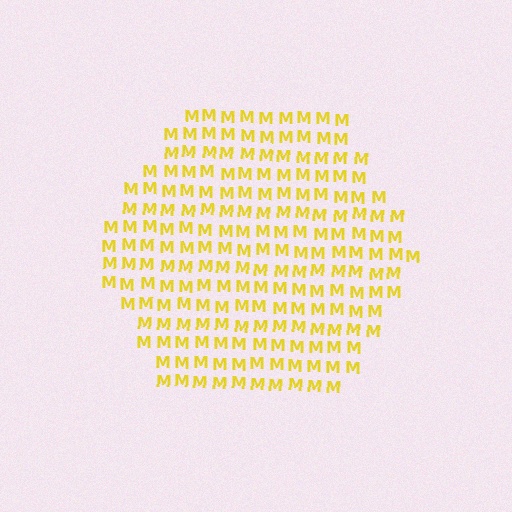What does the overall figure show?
The overall figure shows a hexagon.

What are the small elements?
The small elements are letter M's.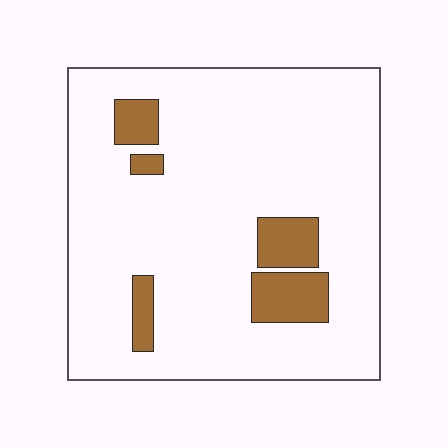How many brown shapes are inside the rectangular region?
5.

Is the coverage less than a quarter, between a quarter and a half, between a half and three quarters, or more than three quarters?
Less than a quarter.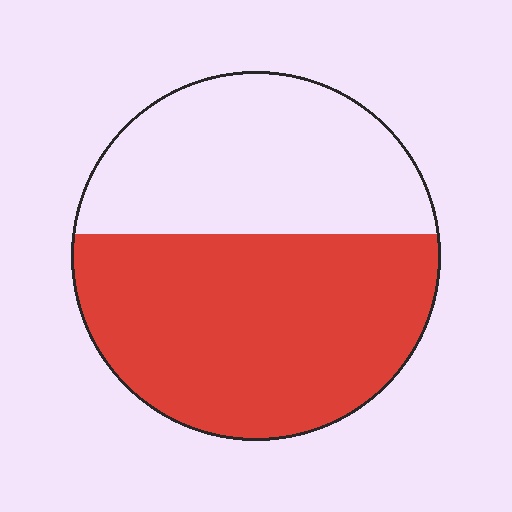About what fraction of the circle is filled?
About three fifths (3/5).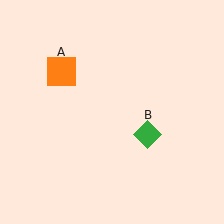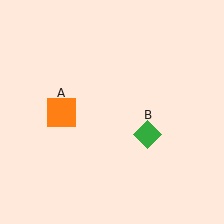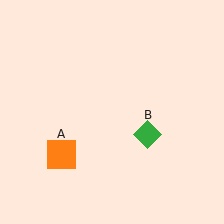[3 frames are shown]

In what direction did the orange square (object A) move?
The orange square (object A) moved down.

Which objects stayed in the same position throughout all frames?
Green diamond (object B) remained stationary.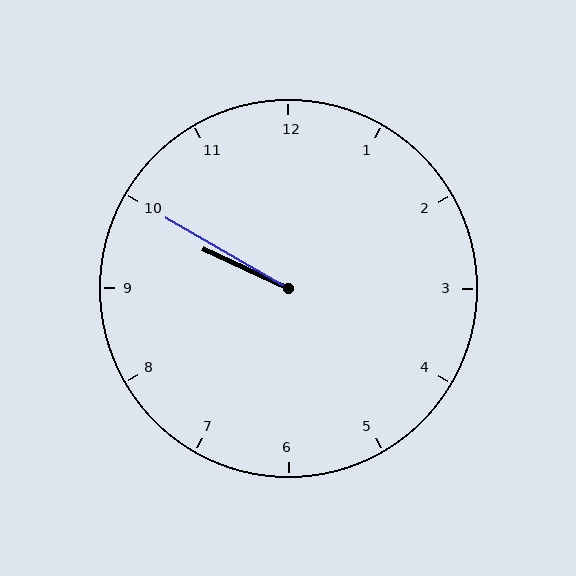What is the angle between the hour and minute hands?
Approximately 5 degrees.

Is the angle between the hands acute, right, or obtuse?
It is acute.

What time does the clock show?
9:50.